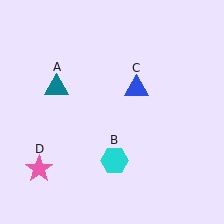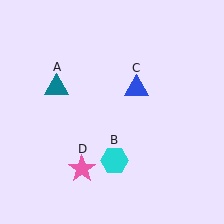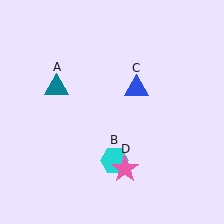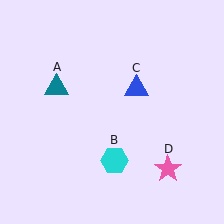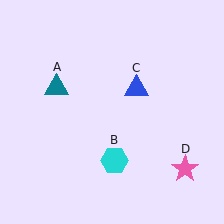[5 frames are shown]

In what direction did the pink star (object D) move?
The pink star (object D) moved right.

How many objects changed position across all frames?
1 object changed position: pink star (object D).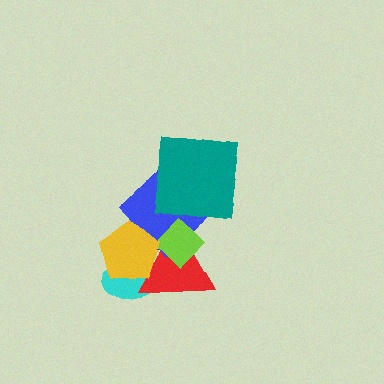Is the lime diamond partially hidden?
Yes, it is partially covered by another shape.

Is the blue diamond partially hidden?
Yes, it is partially covered by another shape.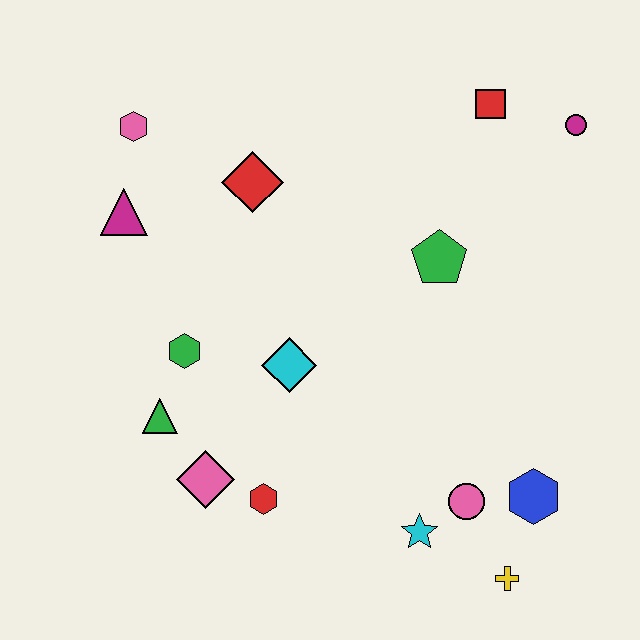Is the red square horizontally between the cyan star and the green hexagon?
No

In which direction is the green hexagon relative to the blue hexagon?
The green hexagon is to the left of the blue hexagon.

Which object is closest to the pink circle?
The cyan star is closest to the pink circle.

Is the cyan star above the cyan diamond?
No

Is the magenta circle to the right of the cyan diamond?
Yes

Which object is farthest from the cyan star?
The pink hexagon is farthest from the cyan star.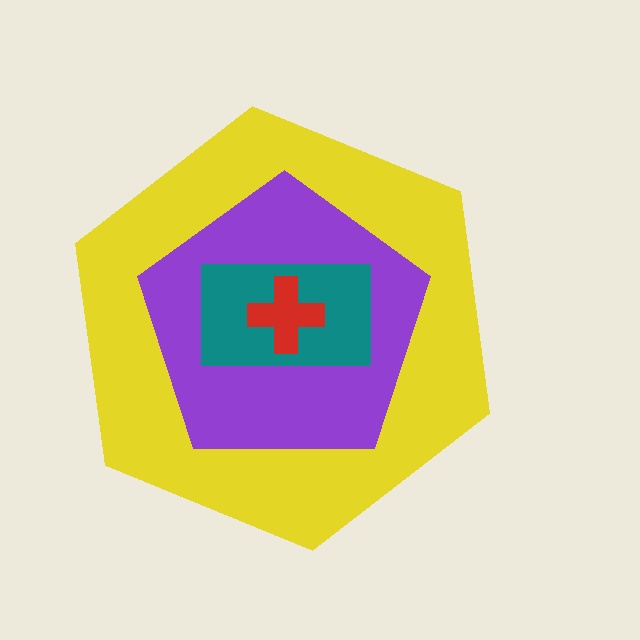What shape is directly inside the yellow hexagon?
The purple pentagon.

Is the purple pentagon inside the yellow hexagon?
Yes.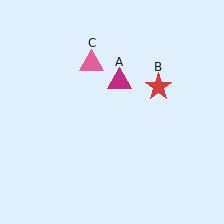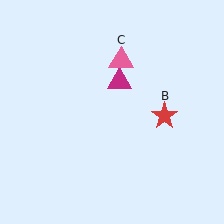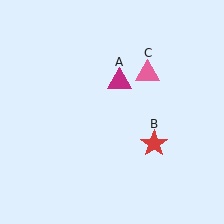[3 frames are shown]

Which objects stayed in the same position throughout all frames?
Magenta triangle (object A) remained stationary.